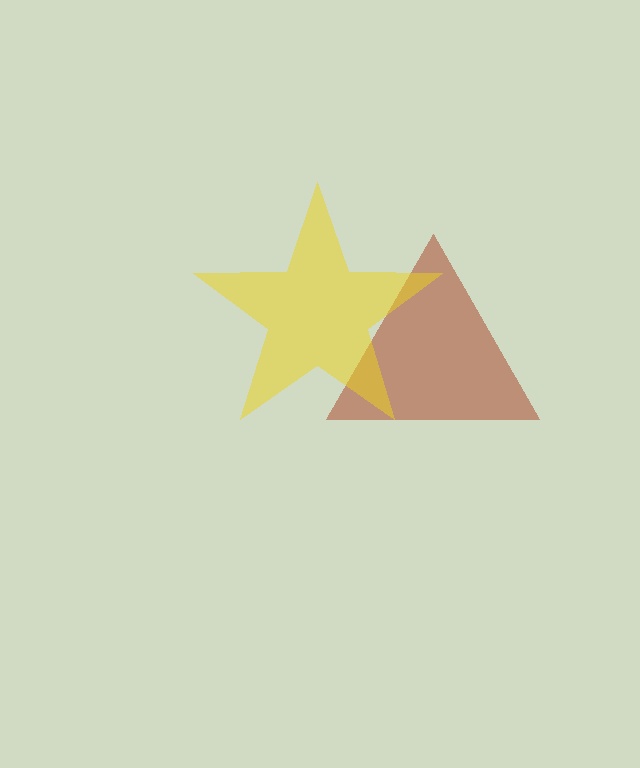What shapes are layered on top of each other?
The layered shapes are: a brown triangle, a yellow star.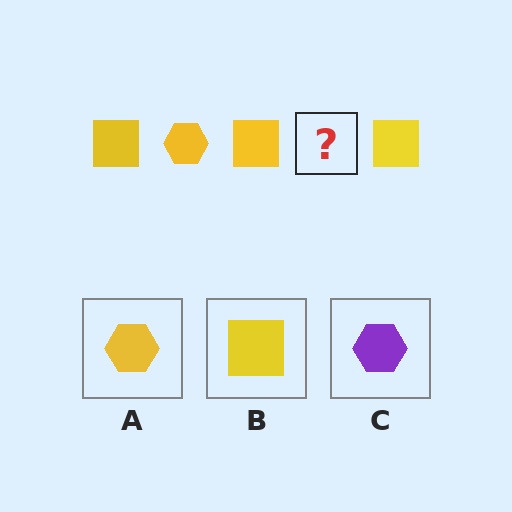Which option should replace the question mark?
Option A.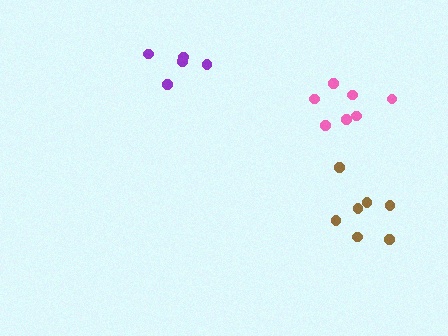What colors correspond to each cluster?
The clusters are colored: pink, purple, brown.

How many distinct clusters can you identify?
There are 3 distinct clusters.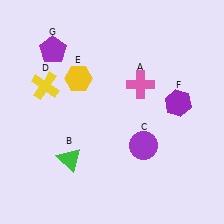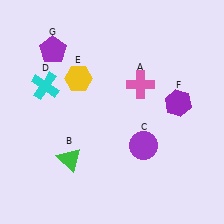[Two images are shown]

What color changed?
The cross (D) changed from yellow in Image 1 to cyan in Image 2.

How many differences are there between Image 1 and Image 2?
There is 1 difference between the two images.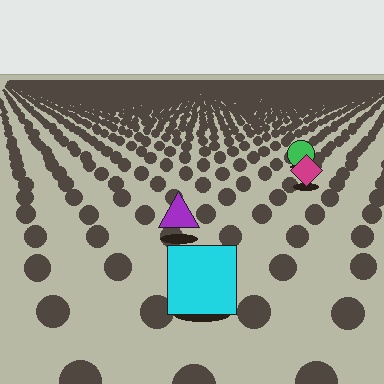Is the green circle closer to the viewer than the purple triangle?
No. The purple triangle is closer — you can tell from the texture gradient: the ground texture is coarser near it.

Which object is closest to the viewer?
The cyan square is closest. The texture marks near it are larger and more spread out.